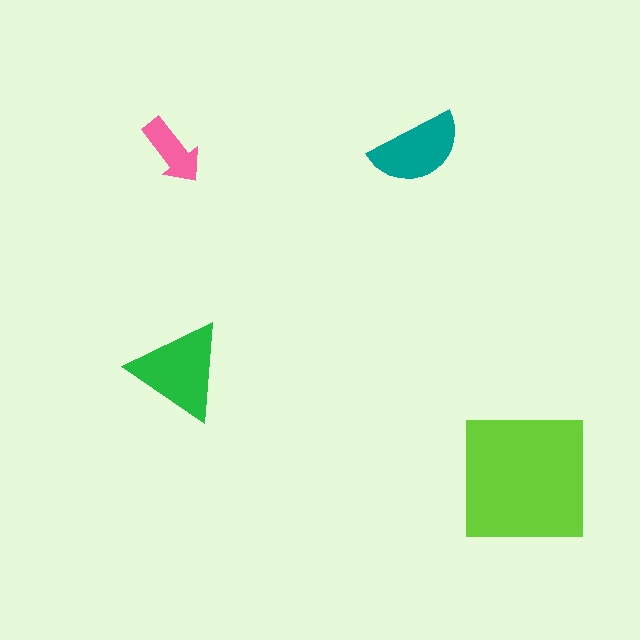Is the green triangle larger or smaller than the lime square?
Smaller.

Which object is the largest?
The lime square.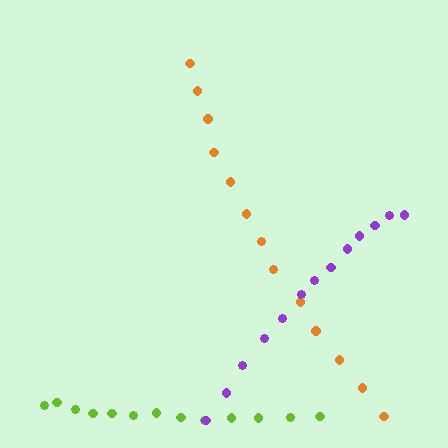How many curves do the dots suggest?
There are 3 distinct paths.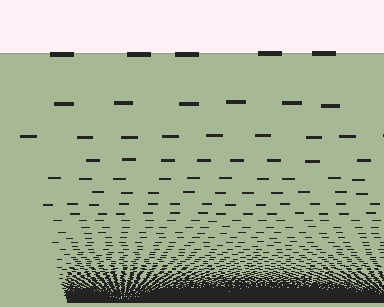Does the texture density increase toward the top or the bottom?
Density increases toward the bottom.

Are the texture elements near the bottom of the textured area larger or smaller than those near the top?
Smaller. The gradient is inverted — elements near the bottom are smaller and denser.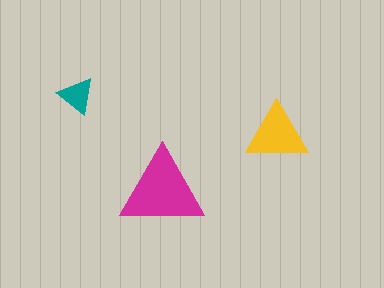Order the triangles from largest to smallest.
the magenta one, the yellow one, the teal one.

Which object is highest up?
The teal triangle is topmost.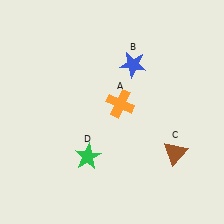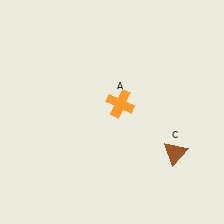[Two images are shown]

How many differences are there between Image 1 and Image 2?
There are 2 differences between the two images.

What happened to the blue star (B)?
The blue star (B) was removed in Image 2. It was in the top-right area of Image 1.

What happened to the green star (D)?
The green star (D) was removed in Image 2. It was in the bottom-left area of Image 1.